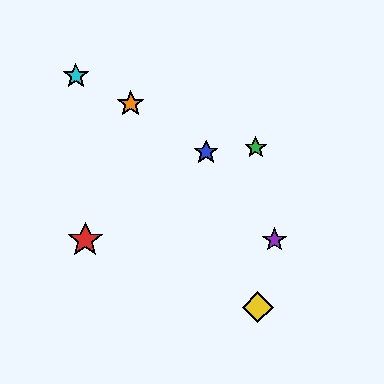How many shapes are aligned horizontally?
2 shapes (the red star, the purple star) are aligned horizontally.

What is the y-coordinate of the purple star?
The purple star is at y≈240.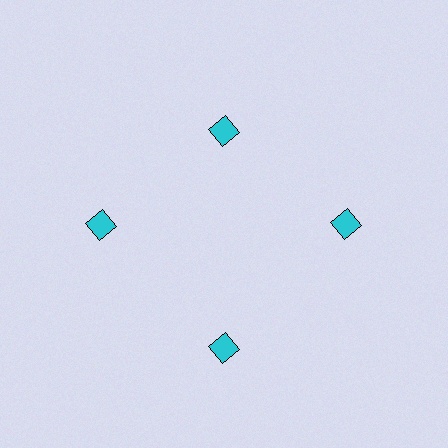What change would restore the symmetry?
The symmetry would be restored by moving it outward, back onto the ring so that all 4 squares sit at equal angles and equal distance from the center.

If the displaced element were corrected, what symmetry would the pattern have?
It would have 4-fold rotational symmetry — the pattern would map onto itself every 90 degrees.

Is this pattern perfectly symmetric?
No. The 4 cyan squares are arranged in a ring, but one element near the 12 o'clock position is pulled inward toward the center, breaking the 4-fold rotational symmetry.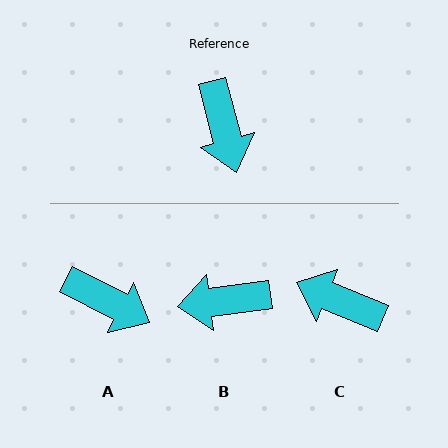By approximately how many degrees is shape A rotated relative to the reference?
Approximately 47 degrees counter-clockwise.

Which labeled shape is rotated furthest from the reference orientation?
C, about 128 degrees away.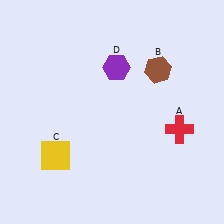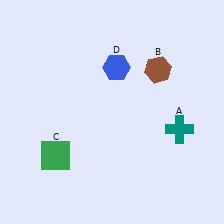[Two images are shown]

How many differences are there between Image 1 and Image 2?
There are 3 differences between the two images.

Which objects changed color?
A changed from red to teal. C changed from yellow to green. D changed from purple to blue.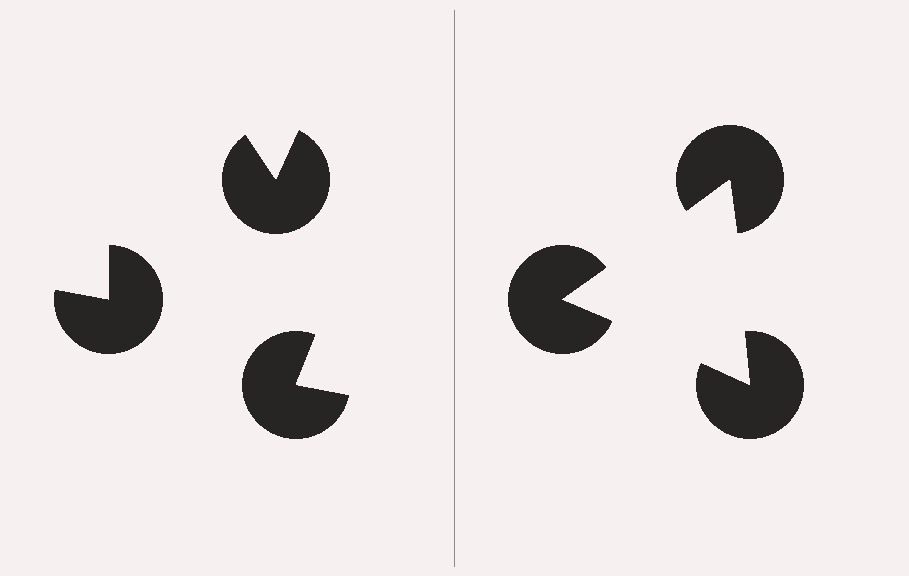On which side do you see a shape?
An illusory triangle appears on the right side. On the left side the wedge cuts are rotated, so no coherent shape forms.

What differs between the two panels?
The pac-man discs are positioned identically on both sides; only the wedge orientations differ. On the right they align to a triangle; on the left they are misaligned.